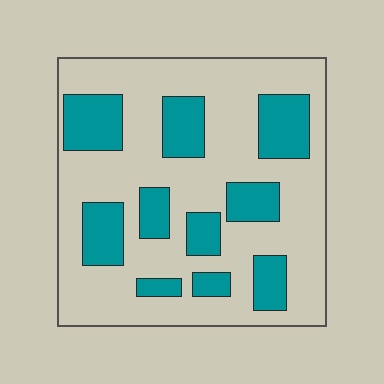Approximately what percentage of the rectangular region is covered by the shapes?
Approximately 30%.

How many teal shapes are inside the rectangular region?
10.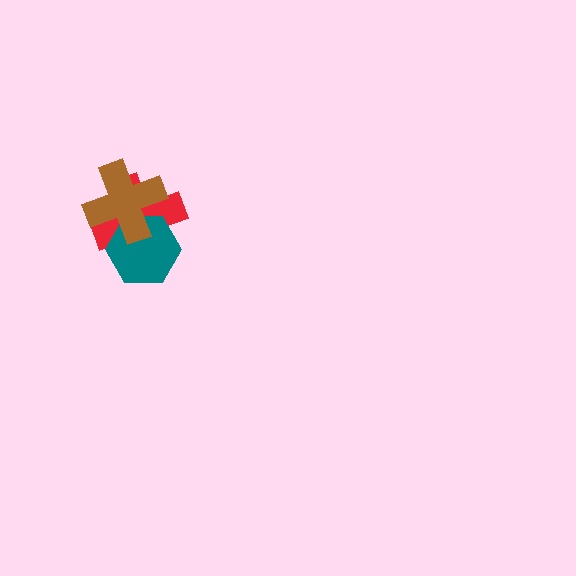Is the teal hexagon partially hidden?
Yes, it is partially covered by another shape.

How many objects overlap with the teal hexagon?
2 objects overlap with the teal hexagon.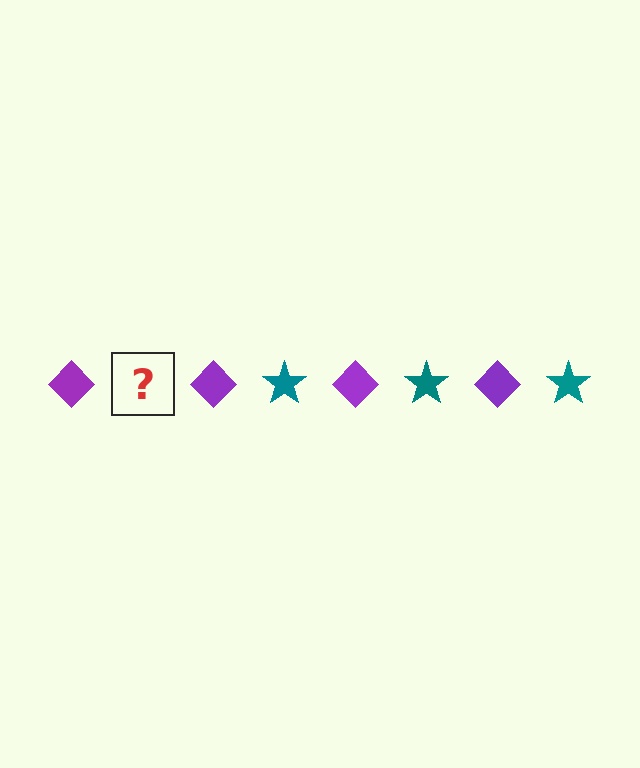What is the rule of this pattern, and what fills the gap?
The rule is that the pattern alternates between purple diamond and teal star. The gap should be filled with a teal star.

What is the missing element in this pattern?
The missing element is a teal star.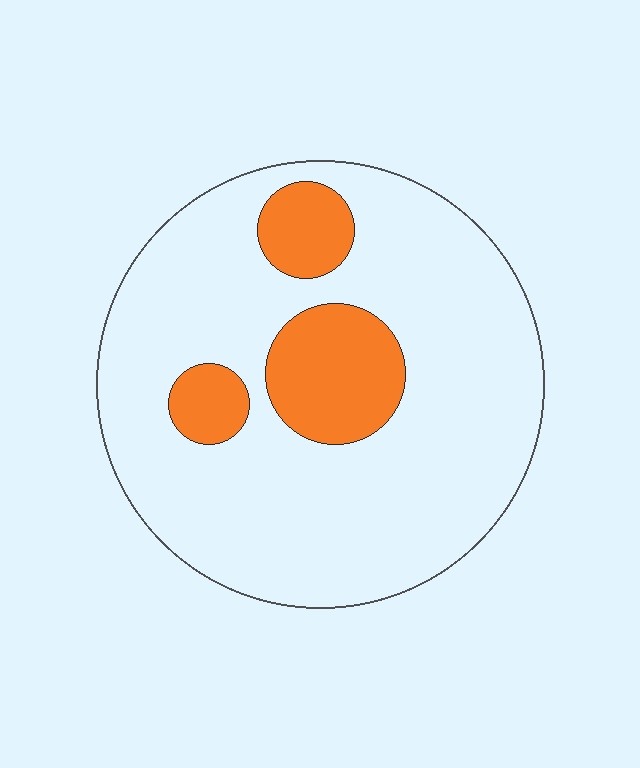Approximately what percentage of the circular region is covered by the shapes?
Approximately 20%.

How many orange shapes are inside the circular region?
3.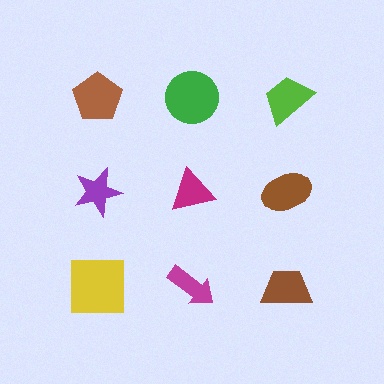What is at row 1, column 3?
A lime trapezoid.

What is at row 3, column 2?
A magenta arrow.